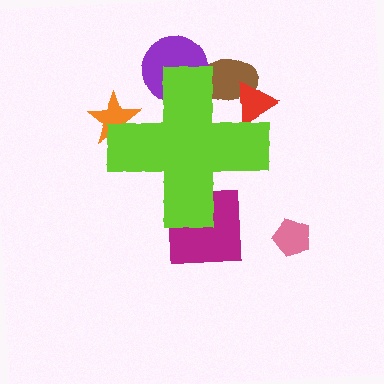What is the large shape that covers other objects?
A lime cross.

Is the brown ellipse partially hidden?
Yes, the brown ellipse is partially hidden behind the lime cross.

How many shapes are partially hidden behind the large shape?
5 shapes are partially hidden.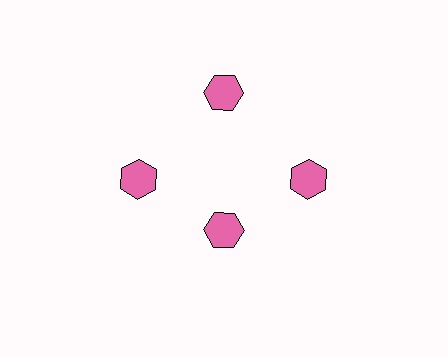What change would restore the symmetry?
The symmetry would be restored by moving it outward, back onto the ring so that all 4 hexagons sit at equal angles and equal distance from the center.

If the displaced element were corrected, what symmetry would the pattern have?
It would have 4-fold rotational symmetry — the pattern would map onto itself every 90 degrees.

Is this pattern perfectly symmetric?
No. The 4 pink hexagons are arranged in a ring, but one element near the 6 o'clock position is pulled inward toward the center, breaking the 4-fold rotational symmetry.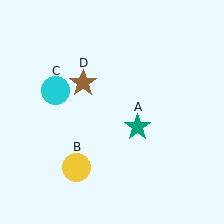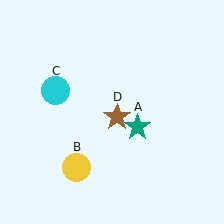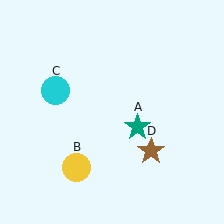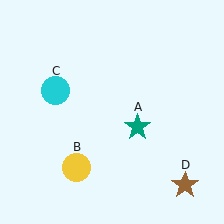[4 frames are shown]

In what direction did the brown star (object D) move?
The brown star (object D) moved down and to the right.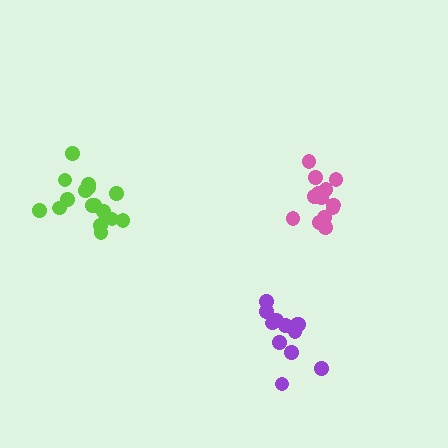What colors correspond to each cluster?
The clusters are colored: pink, lime, purple.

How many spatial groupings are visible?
There are 3 spatial groupings.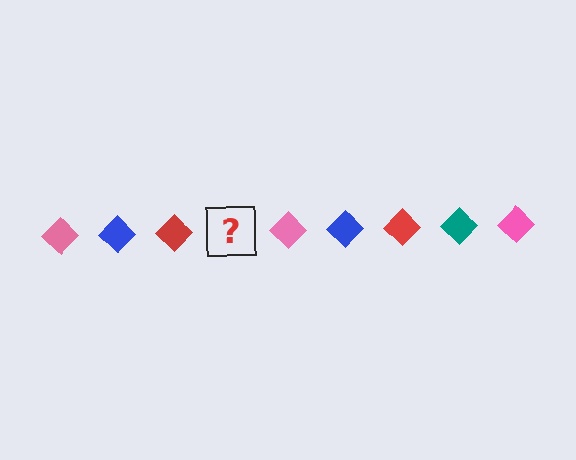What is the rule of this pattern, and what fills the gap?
The rule is that the pattern cycles through pink, blue, red, teal diamonds. The gap should be filled with a teal diamond.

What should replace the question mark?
The question mark should be replaced with a teal diamond.